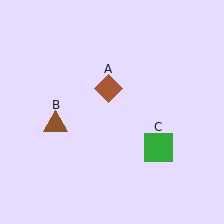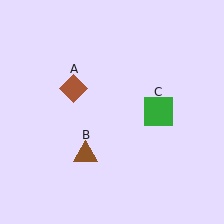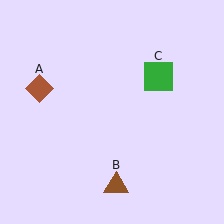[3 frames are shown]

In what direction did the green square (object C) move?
The green square (object C) moved up.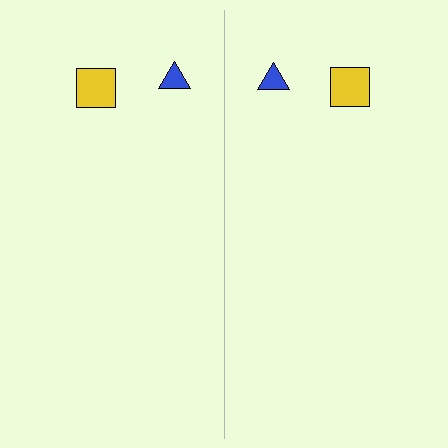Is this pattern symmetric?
Yes, this pattern has bilateral (reflection) symmetry.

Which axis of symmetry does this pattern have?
The pattern has a vertical axis of symmetry running through the center of the image.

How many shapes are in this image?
There are 4 shapes in this image.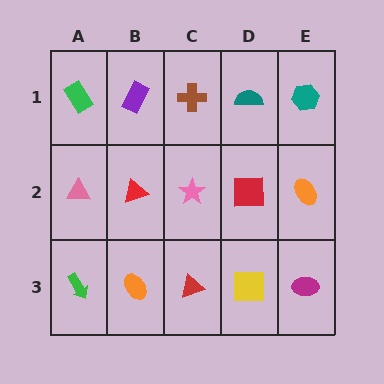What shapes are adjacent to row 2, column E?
A teal hexagon (row 1, column E), a magenta ellipse (row 3, column E), a red square (row 2, column D).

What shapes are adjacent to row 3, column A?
A pink triangle (row 2, column A), an orange ellipse (row 3, column B).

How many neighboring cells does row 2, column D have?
4.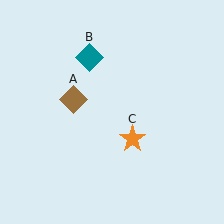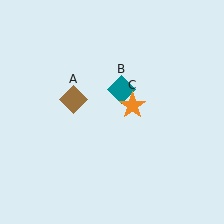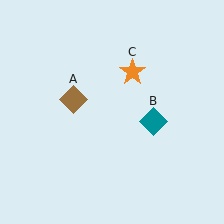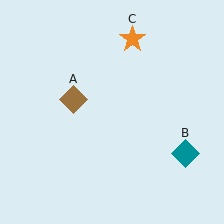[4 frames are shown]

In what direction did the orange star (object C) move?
The orange star (object C) moved up.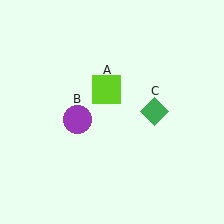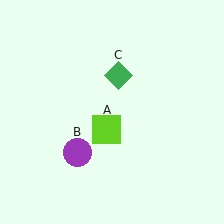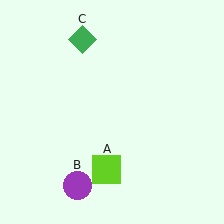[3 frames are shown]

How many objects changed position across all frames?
3 objects changed position: lime square (object A), purple circle (object B), green diamond (object C).